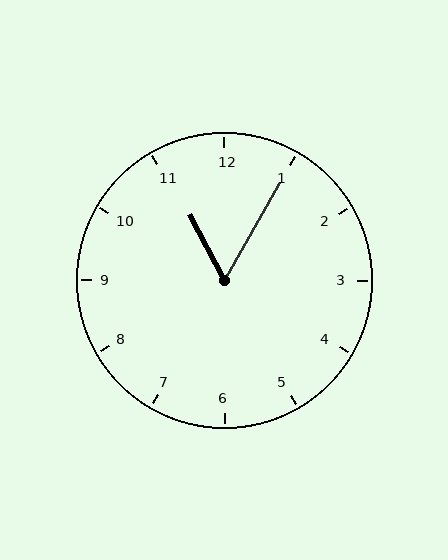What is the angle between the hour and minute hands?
Approximately 58 degrees.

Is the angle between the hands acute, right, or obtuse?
It is acute.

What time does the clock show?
11:05.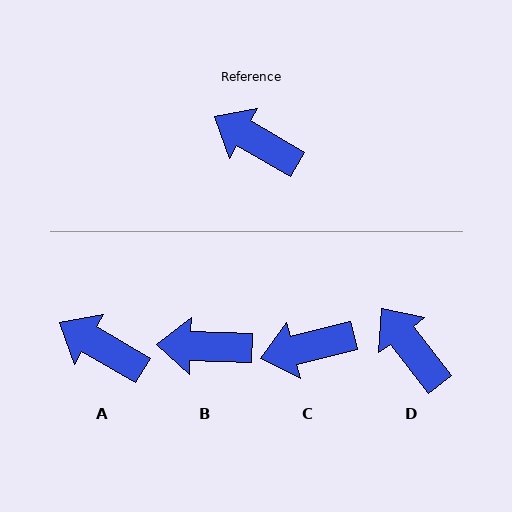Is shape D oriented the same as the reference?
No, it is off by about 22 degrees.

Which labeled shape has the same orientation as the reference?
A.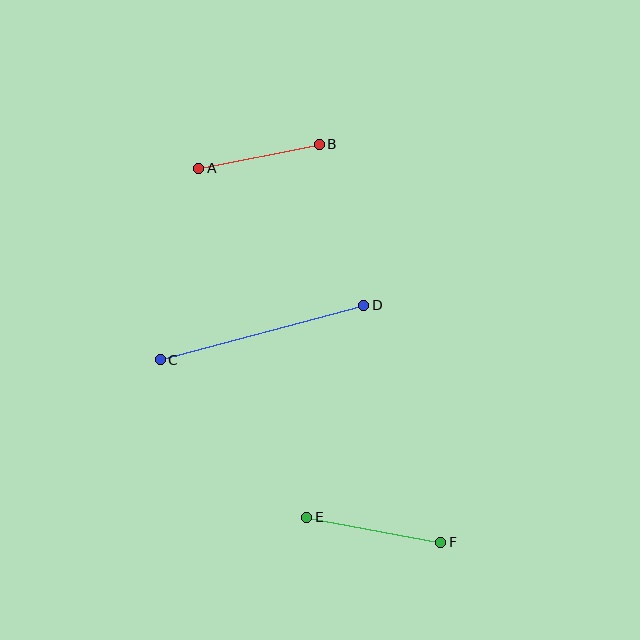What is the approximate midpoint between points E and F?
The midpoint is at approximately (374, 530) pixels.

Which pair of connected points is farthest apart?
Points C and D are farthest apart.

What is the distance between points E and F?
The distance is approximately 136 pixels.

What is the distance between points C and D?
The distance is approximately 211 pixels.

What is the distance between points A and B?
The distance is approximately 123 pixels.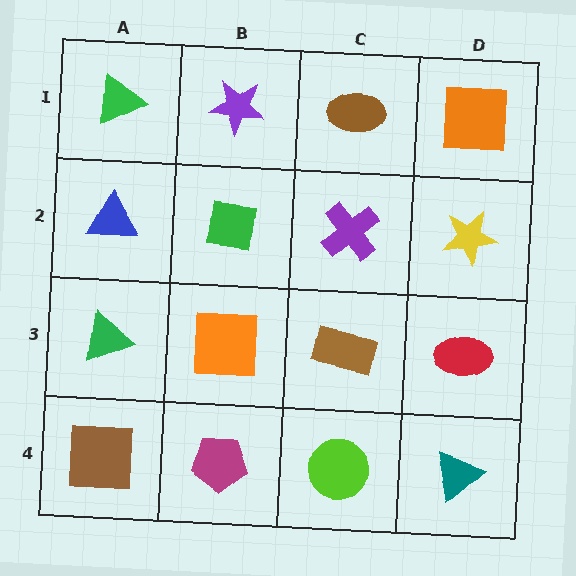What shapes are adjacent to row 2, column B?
A purple star (row 1, column B), an orange square (row 3, column B), a blue triangle (row 2, column A), a purple cross (row 2, column C).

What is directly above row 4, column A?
A green triangle.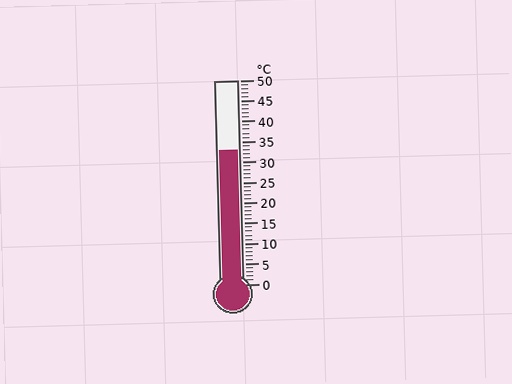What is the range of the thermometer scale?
The thermometer scale ranges from 0°C to 50°C.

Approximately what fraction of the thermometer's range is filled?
The thermometer is filled to approximately 65% of its range.